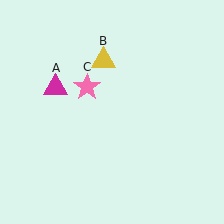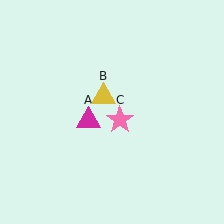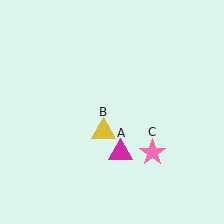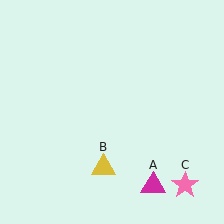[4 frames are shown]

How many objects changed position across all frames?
3 objects changed position: magenta triangle (object A), yellow triangle (object B), pink star (object C).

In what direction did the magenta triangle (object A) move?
The magenta triangle (object A) moved down and to the right.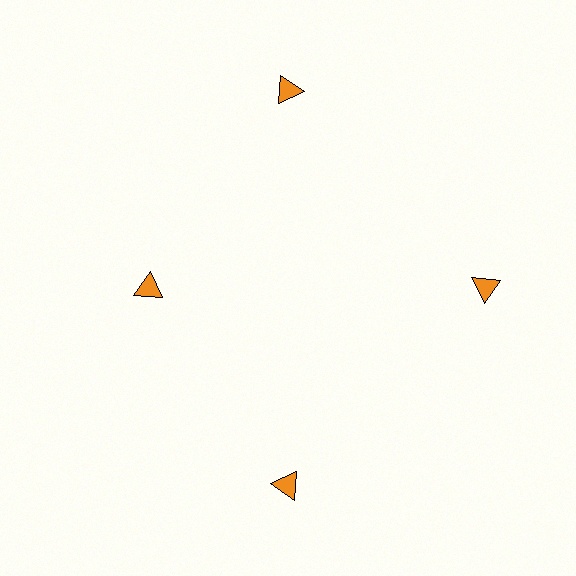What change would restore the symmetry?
The symmetry would be restored by moving it outward, back onto the ring so that all 4 triangles sit at equal angles and equal distance from the center.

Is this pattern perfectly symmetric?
No. The 4 orange triangles are arranged in a ring, but one element near the 9 o'clock position is pulled inward toward the center, breaking the 4-fold rotational symmetry.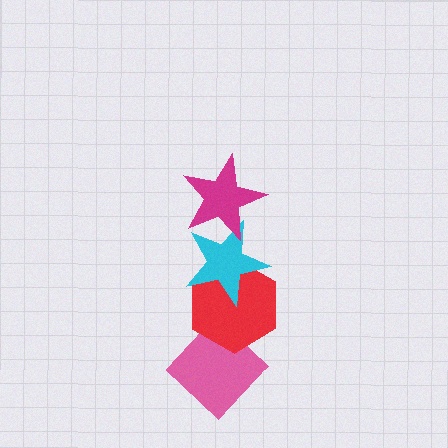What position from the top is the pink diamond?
The pink diamond is 4th from the top.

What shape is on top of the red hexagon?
The cyan star is on top of the red hexagon.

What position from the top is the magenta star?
The magenta star is 1st from the top.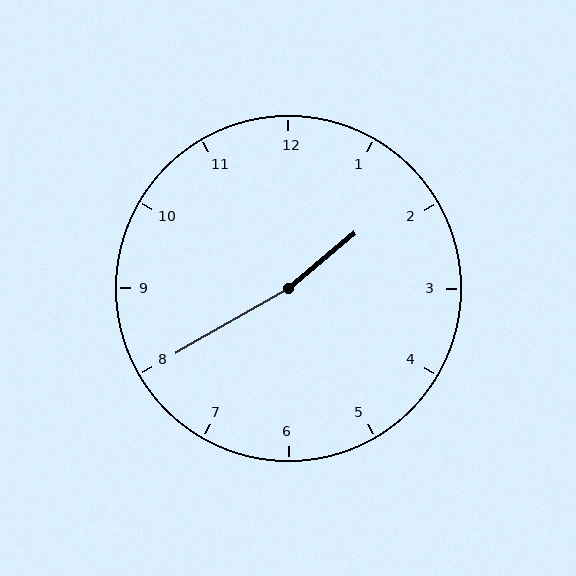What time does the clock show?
1:40.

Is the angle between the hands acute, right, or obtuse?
It is obtuse.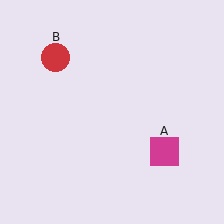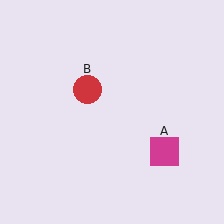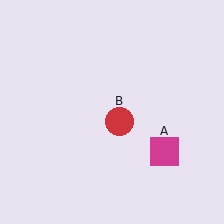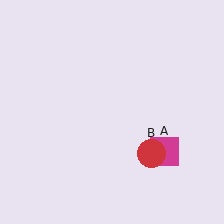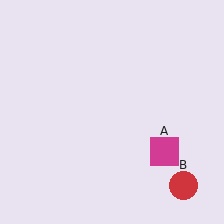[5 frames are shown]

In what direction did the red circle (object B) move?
The red circle (object B) moved down and to the right.